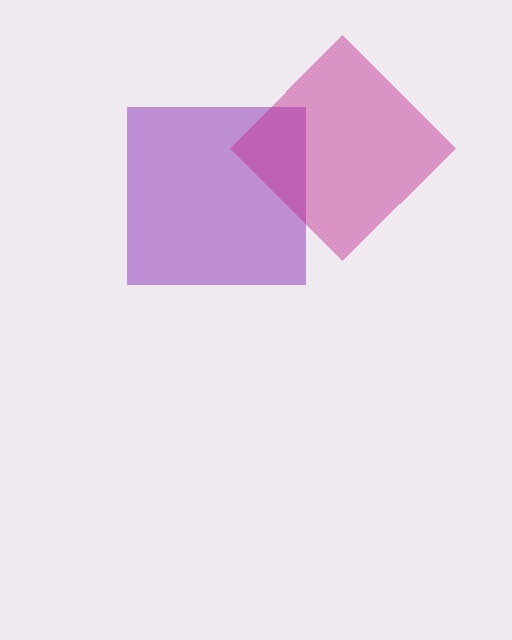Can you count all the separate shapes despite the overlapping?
Yes, there are 2 separate shapes.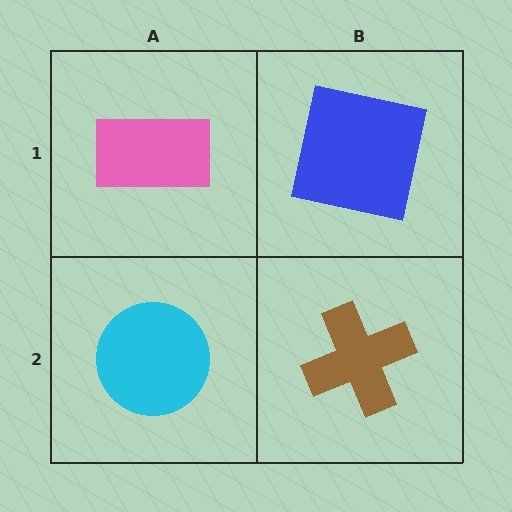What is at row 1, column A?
A pink rectangle.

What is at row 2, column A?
A cyan circle.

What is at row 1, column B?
A blue square.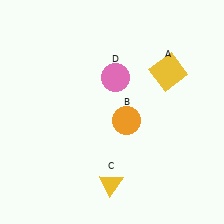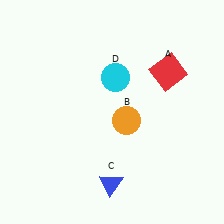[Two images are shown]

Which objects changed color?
A changed from yellow to red. C changed from yellow to blue. D changed from pink to cyan.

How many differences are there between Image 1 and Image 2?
There are 3 differences between the two images.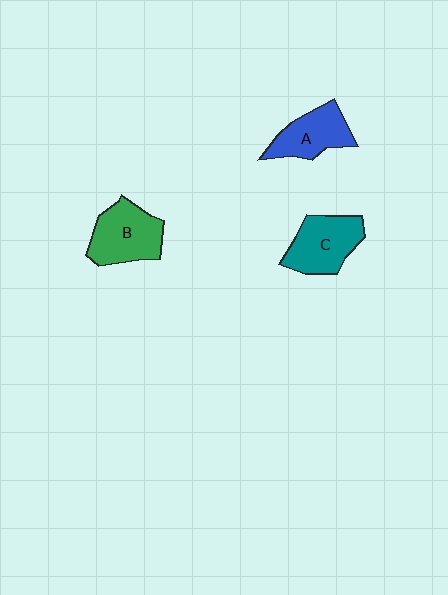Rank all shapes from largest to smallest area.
From largest to smallest: B (green), C (teal), A (blue).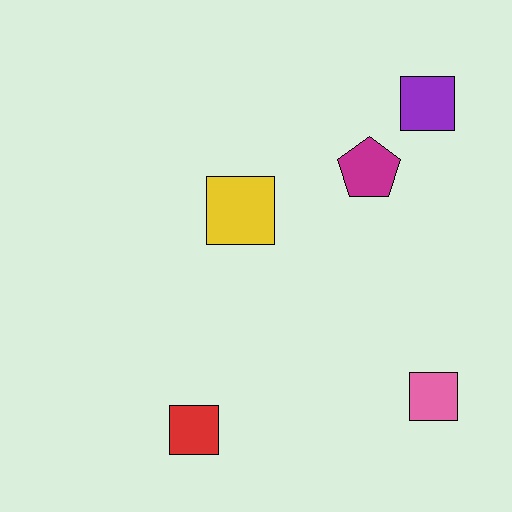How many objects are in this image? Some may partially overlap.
There are 5 objects.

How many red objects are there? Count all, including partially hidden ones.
There is 1 red object.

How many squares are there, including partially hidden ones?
There are 4 squares.